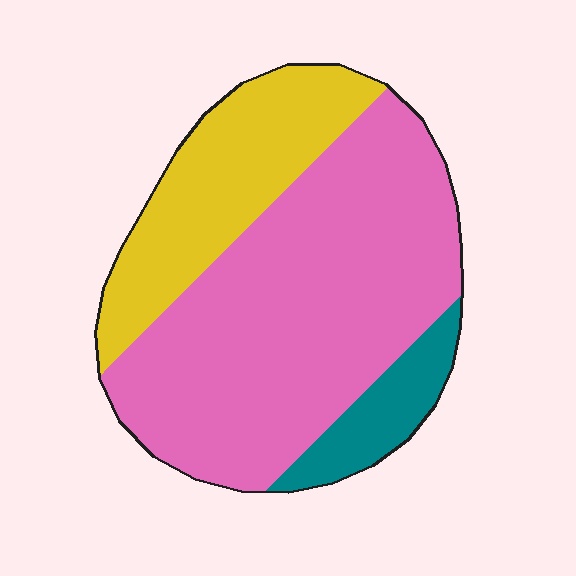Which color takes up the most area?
Pink, at roughly 65%.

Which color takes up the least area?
Teal, at roughly 10%.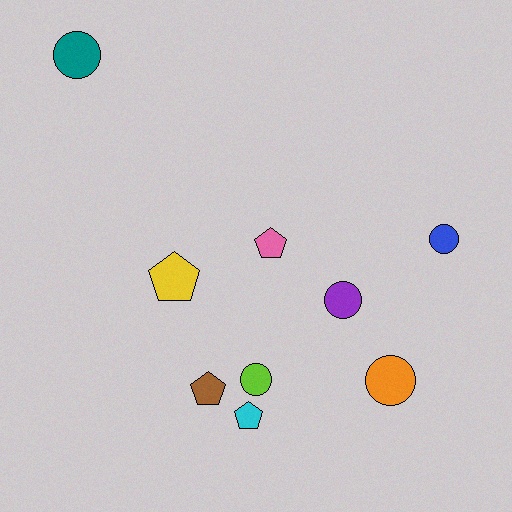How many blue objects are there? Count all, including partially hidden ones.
There is 1 blue object.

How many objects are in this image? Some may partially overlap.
There are 9 objects.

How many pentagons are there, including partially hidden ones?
There are 4 pentagons.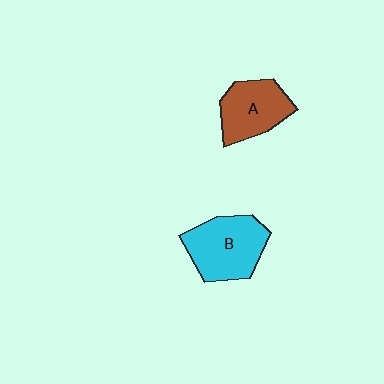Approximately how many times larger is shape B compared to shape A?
Approximately 1.2 times.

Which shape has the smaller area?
Shape A (brown).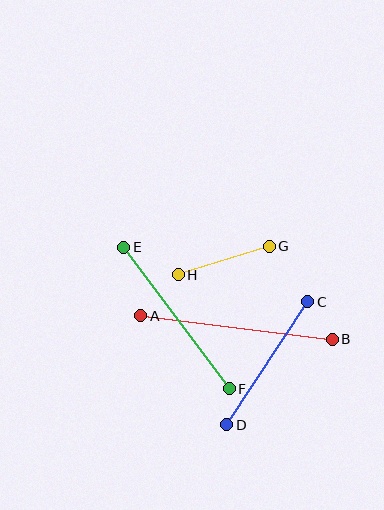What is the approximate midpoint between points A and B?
The midpoint is at approximately (236, 328) pixels.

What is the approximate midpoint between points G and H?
The midpoint is at approximately (224, 261) pixels.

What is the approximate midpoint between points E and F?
The midpoint is at approximately (177, 318) pixels.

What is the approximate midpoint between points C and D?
The midpoint is at approximately (267, 363) pixels.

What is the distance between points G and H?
The distance is approximately 95 pixels.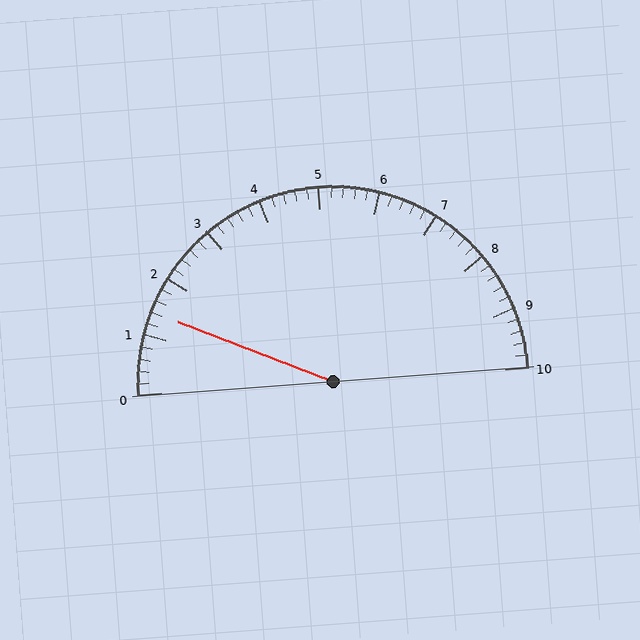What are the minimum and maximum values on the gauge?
The gauge ranges from 0 to 10.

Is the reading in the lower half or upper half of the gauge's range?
The reading is in the lower half of the range (0 to 10).